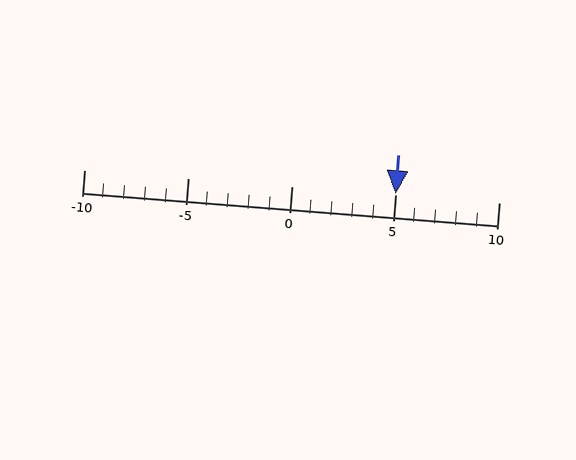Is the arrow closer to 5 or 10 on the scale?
The arrow is closer to 5.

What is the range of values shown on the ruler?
The ruler shows values from -10 to 10.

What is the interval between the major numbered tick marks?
The major tick marks are spaced 5 units apart.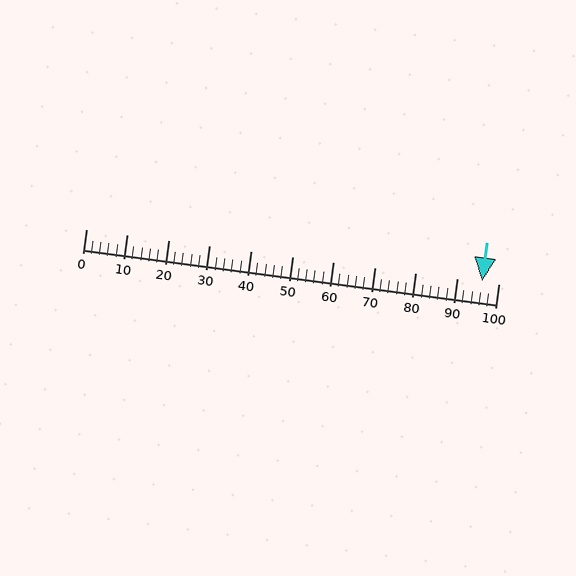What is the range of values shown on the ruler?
The ruler shows values from 0 to 100.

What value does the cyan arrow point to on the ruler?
The cyan arrow points to approximately 96.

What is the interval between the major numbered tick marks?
The major tick marks are spaced 10 units apart.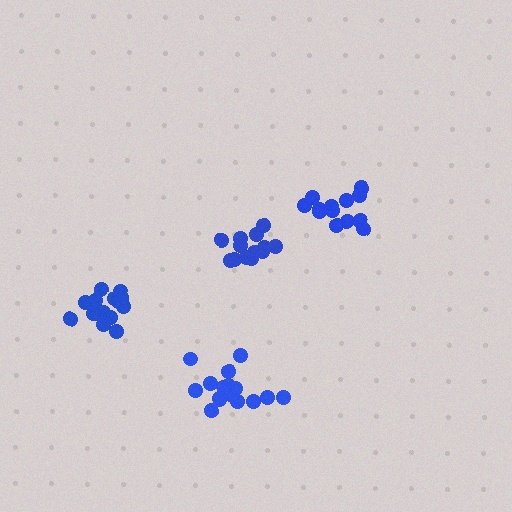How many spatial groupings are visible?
There are 4 spatial groupings.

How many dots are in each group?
Group 1: 13 dots, Group 2: 16 dots, Group 3: 13 dots, Group 4: 16 dots (58 total).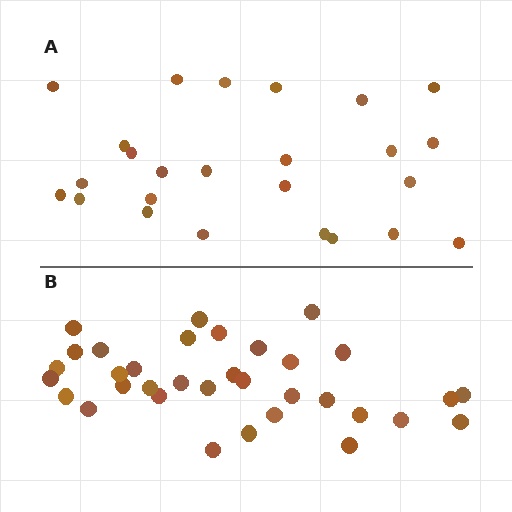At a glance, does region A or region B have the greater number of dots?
Region B (the bottom region) has more dots.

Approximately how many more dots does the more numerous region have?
Region B has roughly 8 or so more dots than region A.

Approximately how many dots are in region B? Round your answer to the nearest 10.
About 30 dots. (The exact count is 34, which rounds to 30.)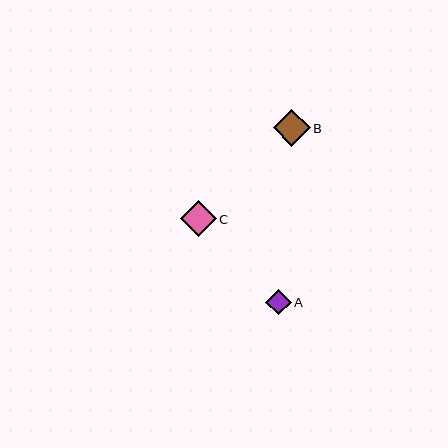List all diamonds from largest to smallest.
From largest to smallest: B, C, A.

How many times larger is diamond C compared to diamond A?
Diamond C is approximately 1.4 times the size of diamond A.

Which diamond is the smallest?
Diamond A is the smallest with a size of approximately 25 pixels.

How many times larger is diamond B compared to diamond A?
Diamond B is approximately 1.5 times the size of diamond A.